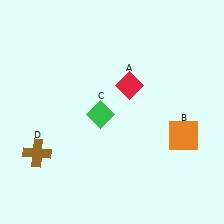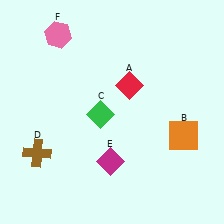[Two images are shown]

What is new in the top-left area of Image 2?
A pink hexagon (F) was added in the top-left area of Image 2.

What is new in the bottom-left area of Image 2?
A magenta diamond (E) was added in the bottom-left area of Image 2.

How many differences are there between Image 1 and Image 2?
There are 2 differences between the two images.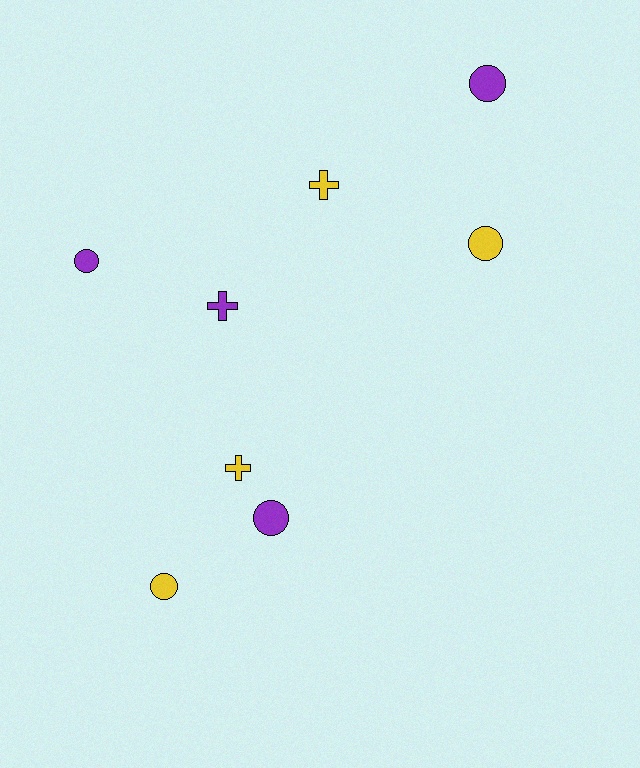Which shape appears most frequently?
Circle, with 5 objects.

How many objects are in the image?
There are 8 objects.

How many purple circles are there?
There are 3 purple circles.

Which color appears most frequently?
Yellow, with 4 objects.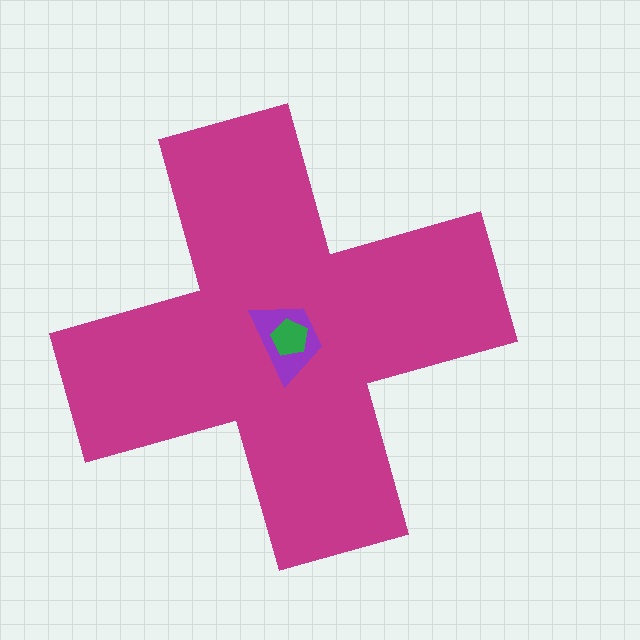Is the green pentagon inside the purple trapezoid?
Yes.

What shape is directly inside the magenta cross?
The purple trapezoid.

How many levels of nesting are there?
3.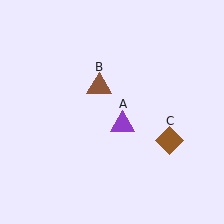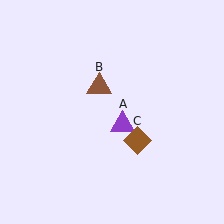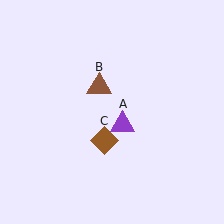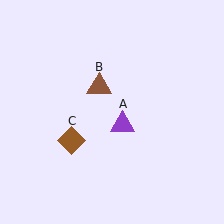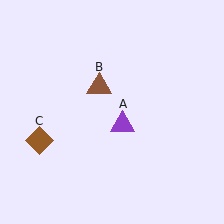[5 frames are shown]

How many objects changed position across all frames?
1 object changed position: brown diamond (object C).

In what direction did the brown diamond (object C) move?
The brown diamond (object C) moved left.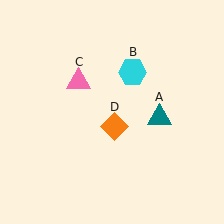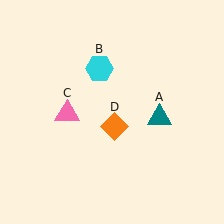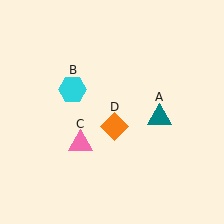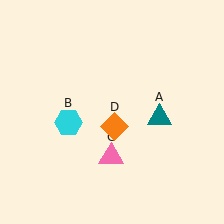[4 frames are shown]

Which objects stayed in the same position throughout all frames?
Teal triangle (object A) and orange diamond (object D) remained stationary.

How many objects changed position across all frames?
2 objects changed position: cyan hexagon (object B), pink triangle (object C).